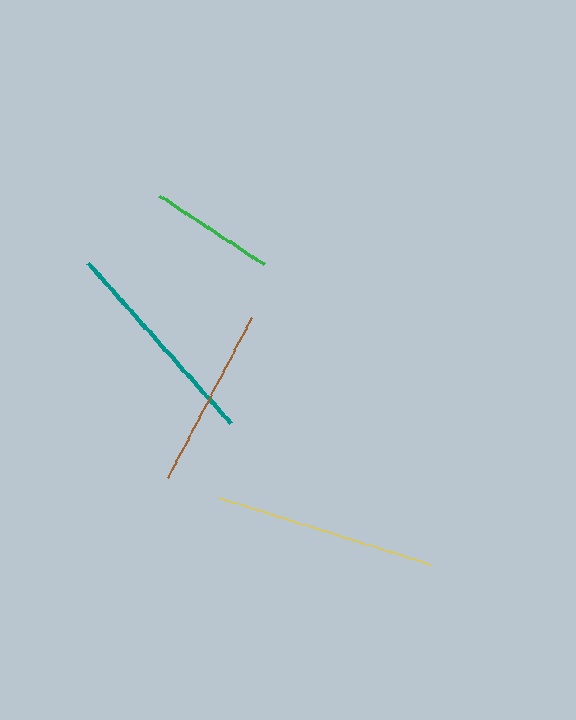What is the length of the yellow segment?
The yellow segment is approximately 221 pixels long.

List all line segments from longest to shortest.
From longest to shortest: yellow, teal, brown, green.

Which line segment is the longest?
The yellow line is the longest at approximately 221 pixels.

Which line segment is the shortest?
The green line is the shortest at approximately 125 pixels.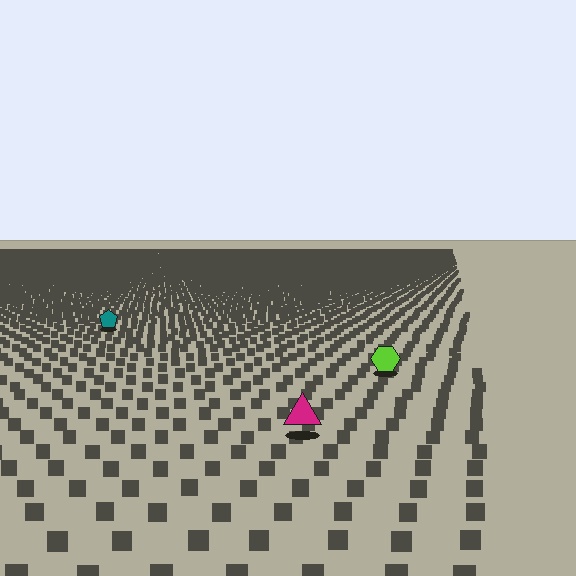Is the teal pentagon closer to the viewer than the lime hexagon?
No. The lime hexagon is closer — you can tell from the texture gradient: the ground texture is coarser near it.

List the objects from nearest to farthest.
From nearest to farthest: the magenta triangle, the lime hexagon, the teal pentagon.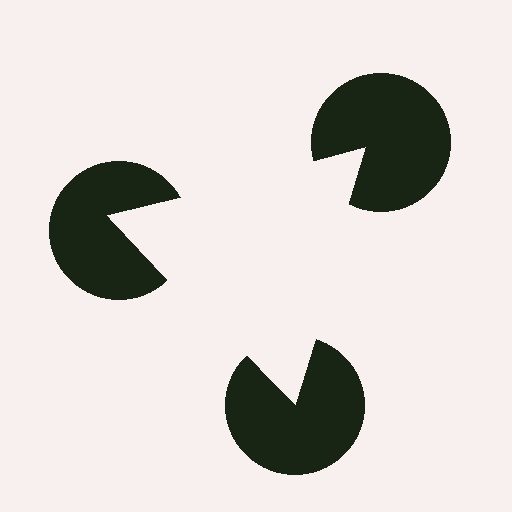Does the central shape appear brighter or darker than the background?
It typically appears slightly brighter than the background, even though no actual brightness change is drawn.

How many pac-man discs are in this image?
There are 3 — one at each vertex of the illusory triangle.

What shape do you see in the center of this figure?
An illusory triangle — its edges are inferred from the aligned wedge cuts in the pac-man discs, not physically drawn.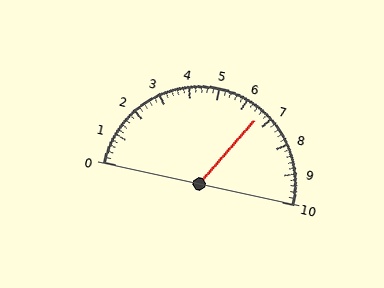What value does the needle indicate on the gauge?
The needle indicates approximately 6.6.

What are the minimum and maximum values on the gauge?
The gauge ranges from 0 to 10.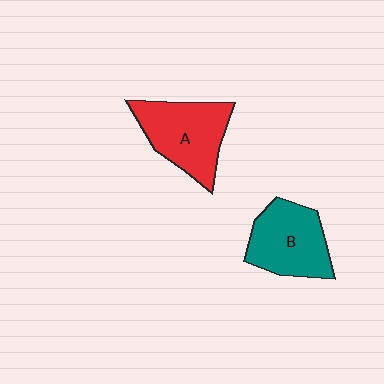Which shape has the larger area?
Shape A (red).